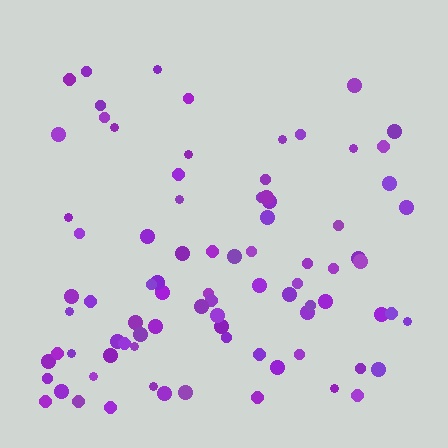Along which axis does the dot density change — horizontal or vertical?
Vertical.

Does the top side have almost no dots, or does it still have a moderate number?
Still a moderate number, just noticeably fewer than the bottom.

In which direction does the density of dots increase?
From top to bottom, with the bottom side densest.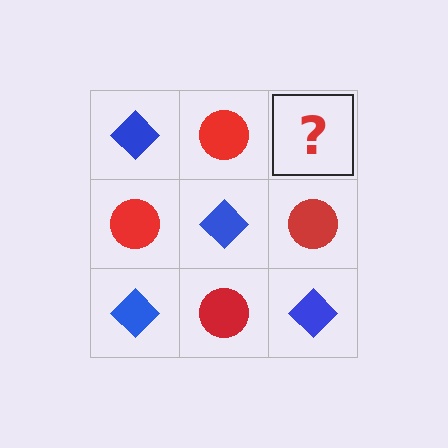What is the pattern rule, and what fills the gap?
The rule is that it alternates blue diamond and red circle in a checkerboard pattern. The gap should be filled with a blue diamond.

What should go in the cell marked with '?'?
The missing cell should contain a blue diamond.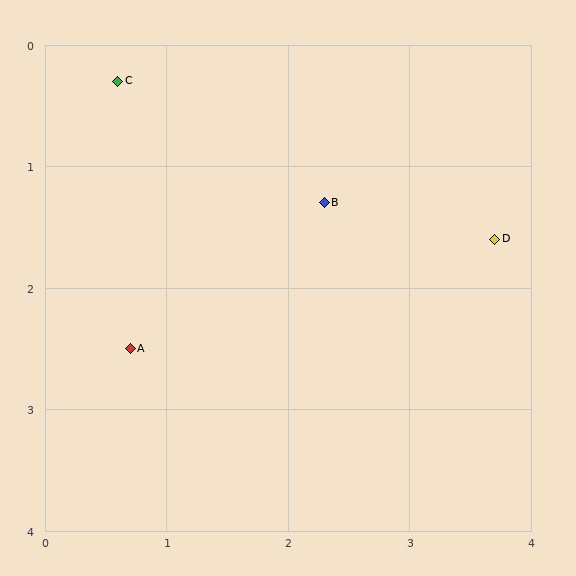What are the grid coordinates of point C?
Point C is at approximately (0.6, 0.3).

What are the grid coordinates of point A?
Point A is at approximately (0.7, 2.5).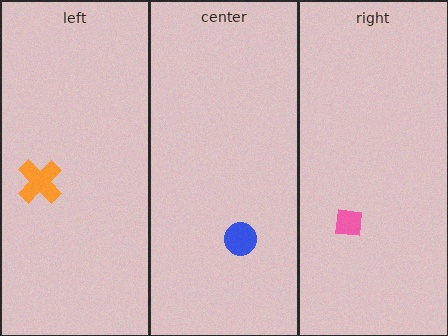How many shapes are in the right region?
1.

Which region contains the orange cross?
The left region.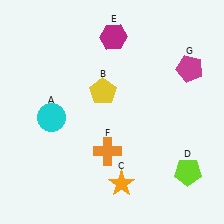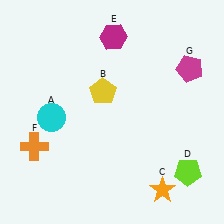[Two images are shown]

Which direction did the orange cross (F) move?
The orange cross (F) moved left.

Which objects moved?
The objects that moved are: the orange star (C), the orange cross (F).